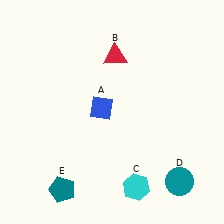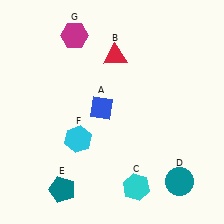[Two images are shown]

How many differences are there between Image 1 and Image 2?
There are 2 differences between the two images.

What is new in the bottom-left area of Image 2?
A cyan hexagon (F) was added in the bottom-left area of Image 2.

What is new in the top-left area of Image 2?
A magenta hexagon (G) was added in the top-left area of Image 2.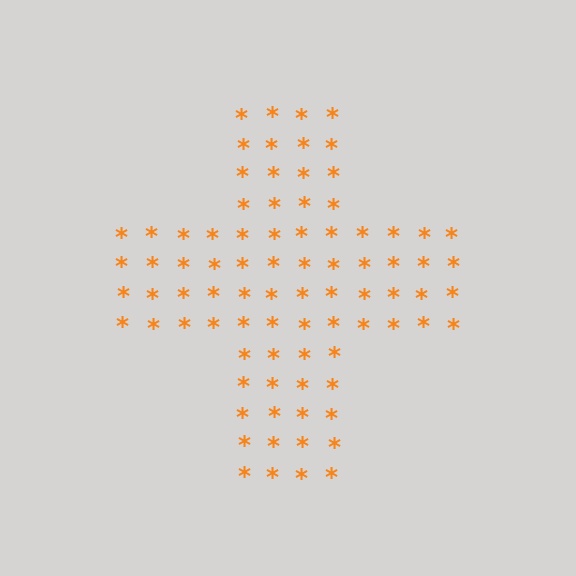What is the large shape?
The large shape is a cross.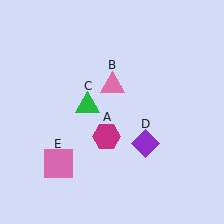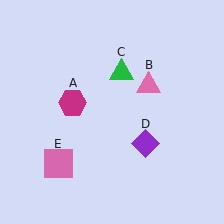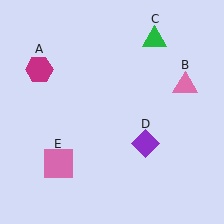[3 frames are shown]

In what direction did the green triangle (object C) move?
The green triangle (object C) moved up and to the right.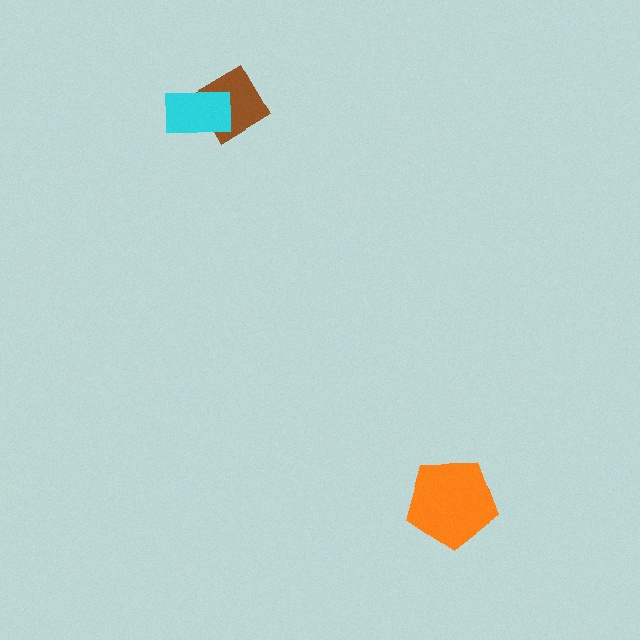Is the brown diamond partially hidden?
Yes, it is partially covered by another shape.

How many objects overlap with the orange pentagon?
0 objects overlap with the orange pentagon.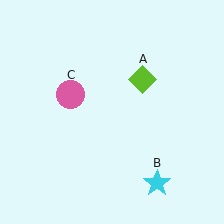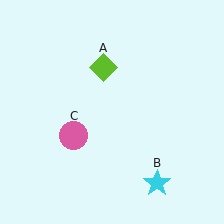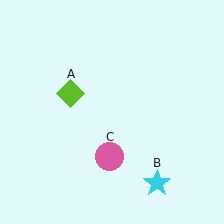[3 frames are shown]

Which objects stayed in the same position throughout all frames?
Cyan star (object B) remained stationary.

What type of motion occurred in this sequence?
The lime diamond (object A), pink circle (object C) rotated counterclockwise around the center of the scene.